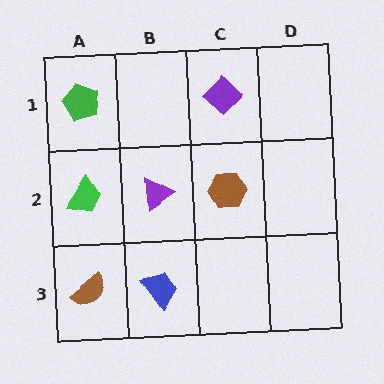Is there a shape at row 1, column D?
No, that cell is empty.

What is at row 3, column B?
A blue trapezoid.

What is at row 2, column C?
A brown hexagon.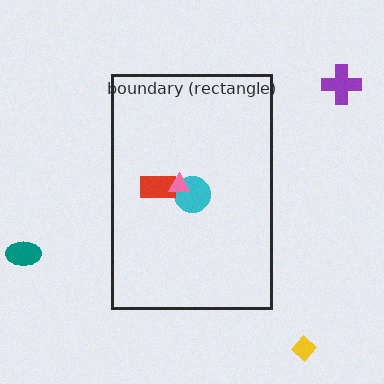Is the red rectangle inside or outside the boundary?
Inside.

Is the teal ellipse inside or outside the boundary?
Outside.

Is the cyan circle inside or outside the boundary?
Inside.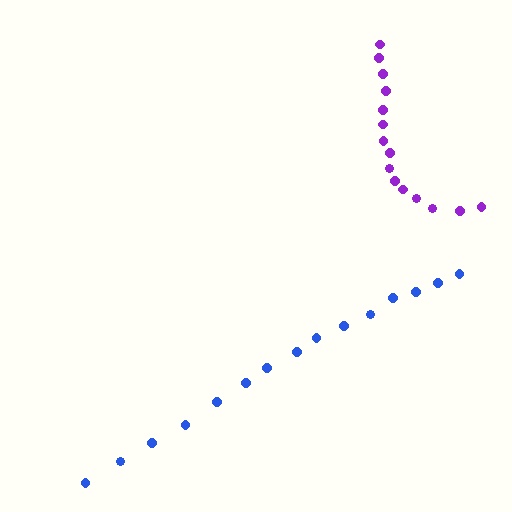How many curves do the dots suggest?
There are 2 distinct paths.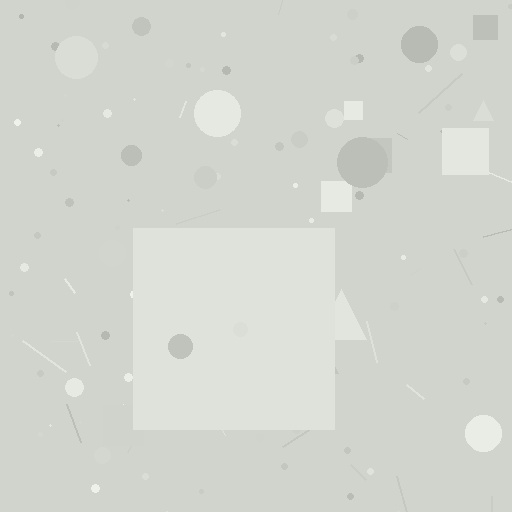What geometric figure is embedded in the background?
A square is embedded in the background.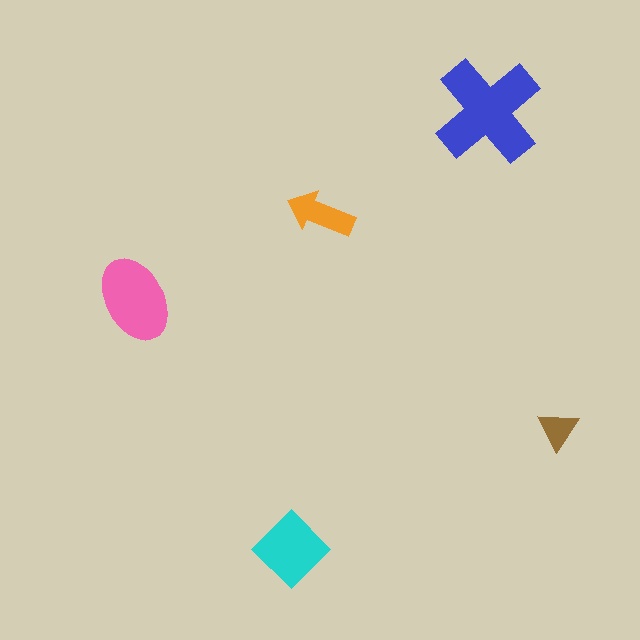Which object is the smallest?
The brown triangle.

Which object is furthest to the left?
The pink ellipse is leftmost.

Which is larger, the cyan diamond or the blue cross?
The blue cross.